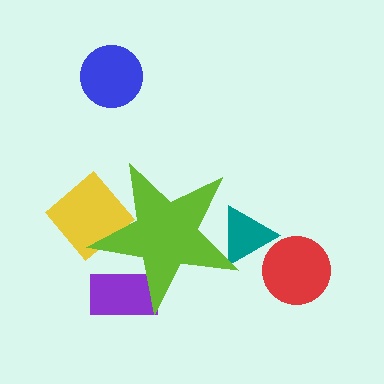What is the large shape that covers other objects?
A lime star.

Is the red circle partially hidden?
No, the red circle is fully visible.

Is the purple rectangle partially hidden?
Yes, the purple rectangle is partially hidden behind the lime star.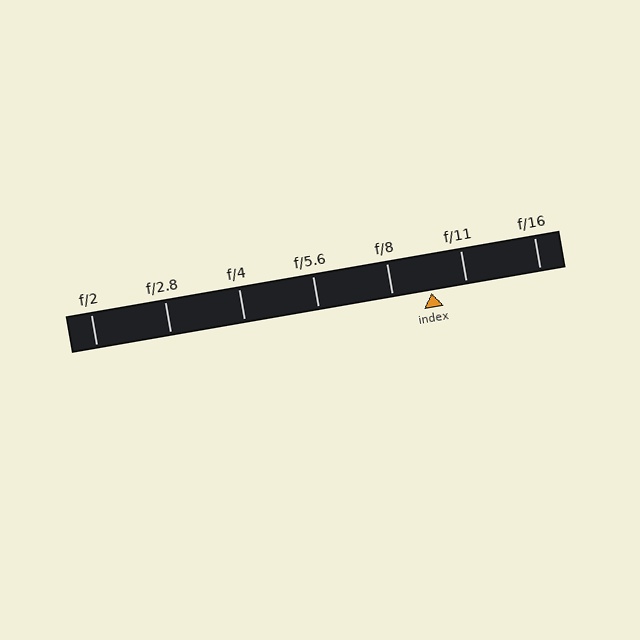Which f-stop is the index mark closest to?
The index mark is closest to f/11.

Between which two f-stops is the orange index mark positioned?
The index mark is between f/8 and f/11.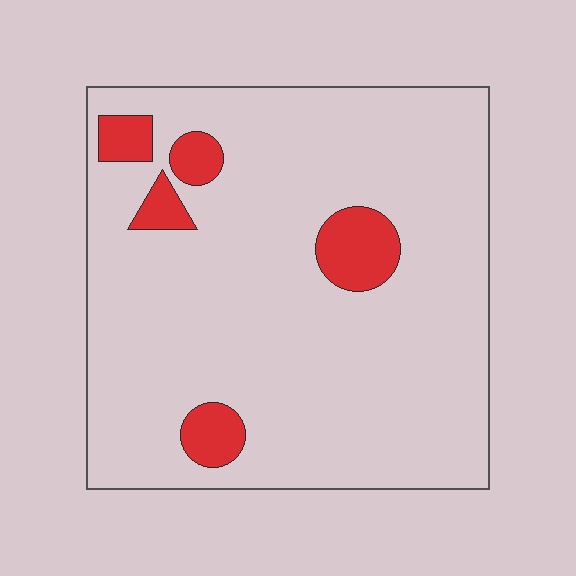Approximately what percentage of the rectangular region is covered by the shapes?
Approximately 10%.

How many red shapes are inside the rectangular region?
5.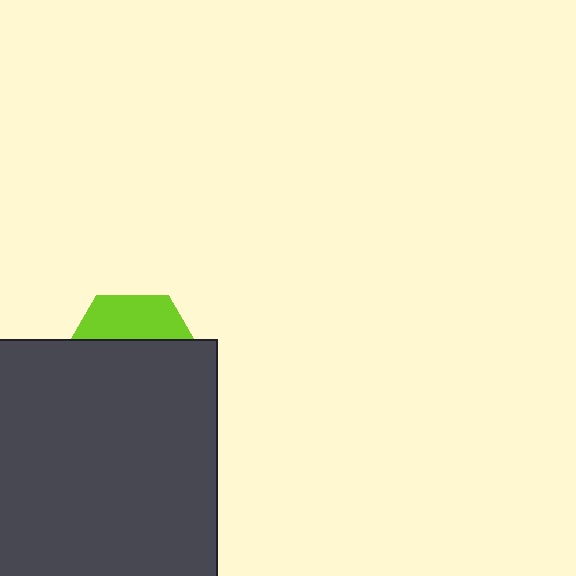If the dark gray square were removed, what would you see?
You would see the complete lime hexagon.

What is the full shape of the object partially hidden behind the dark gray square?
The partially hidden object is a lime hexagon.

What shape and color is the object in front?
The object in front is a dark gray square.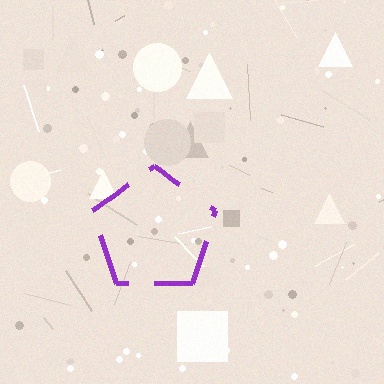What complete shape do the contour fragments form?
The contour fragments form a pentagon.